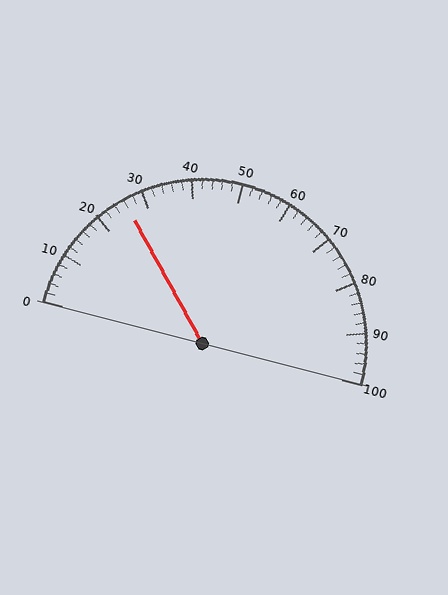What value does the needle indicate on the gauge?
The needle indicates approximately 26.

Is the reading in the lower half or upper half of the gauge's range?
The reading is in the lower half of the range (0 to 100).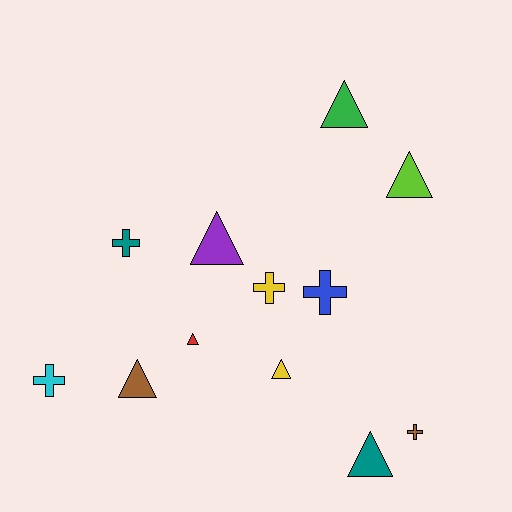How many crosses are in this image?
There are 5 crosses.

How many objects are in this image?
There are 12 objects.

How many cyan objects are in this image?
There is 1 cyan object.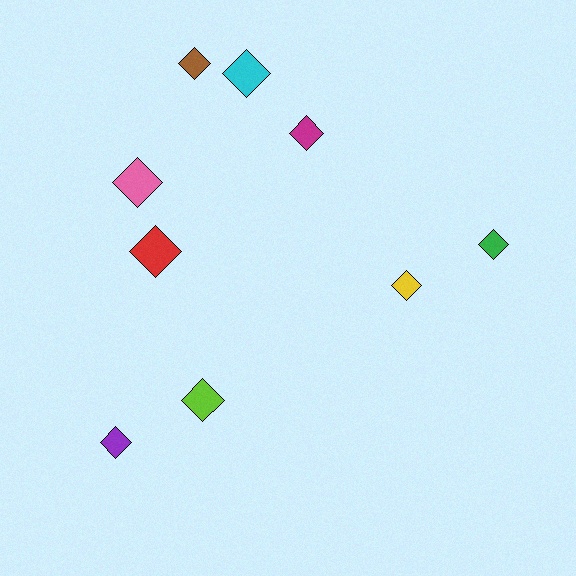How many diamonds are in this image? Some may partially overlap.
There are 9 diamonds.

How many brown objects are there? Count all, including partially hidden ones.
There is 1 brown object.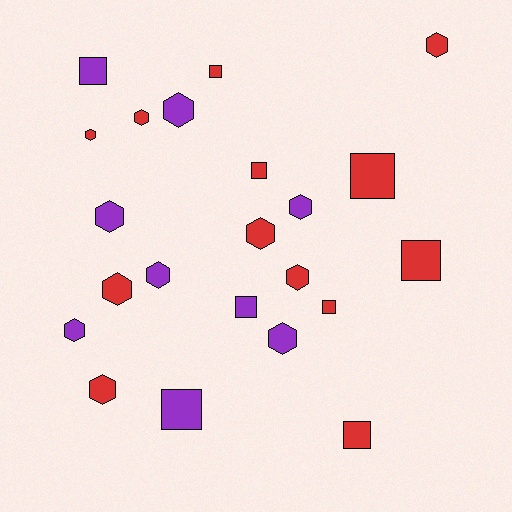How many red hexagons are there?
There are 7 red hexagons.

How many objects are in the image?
There are 22 objects.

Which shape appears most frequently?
Hexagon, with 13 objects.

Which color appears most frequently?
Red, with 13 objects.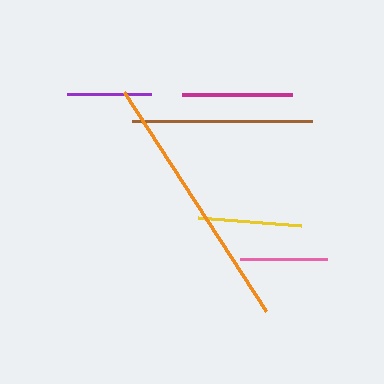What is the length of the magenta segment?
The magenta segment is approximately 110 pixels long.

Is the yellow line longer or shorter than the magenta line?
The magenta line is longer than the yellow line.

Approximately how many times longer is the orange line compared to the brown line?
The orange line is approximately 1.5 times the length of the brown line.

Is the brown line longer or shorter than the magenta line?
The brown line is longer than the magenta line.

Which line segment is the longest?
The orange line is the longest at approximately 261 pixels.